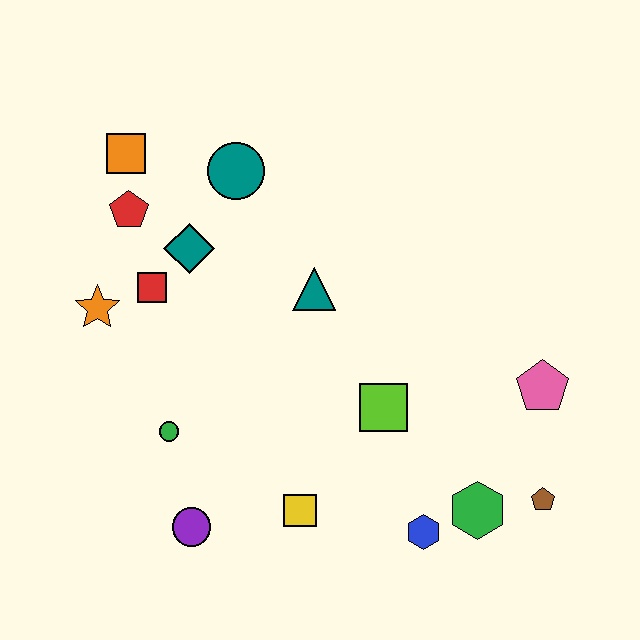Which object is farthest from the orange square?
The brown pentagon is farthest from the orange square.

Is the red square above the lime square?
Yes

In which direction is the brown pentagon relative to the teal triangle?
The brown pentagon is to the right of the teal triangle.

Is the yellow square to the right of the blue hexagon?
No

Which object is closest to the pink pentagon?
The brown pentagon is closest to the pink pentagon.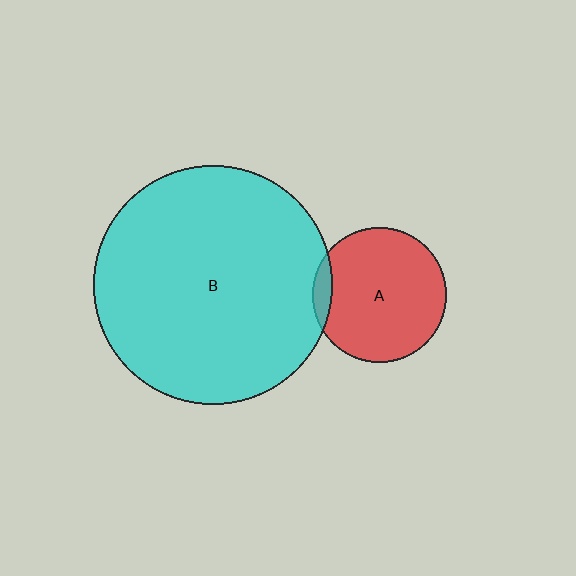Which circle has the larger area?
Circle B (cyan).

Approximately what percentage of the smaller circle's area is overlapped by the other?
Approximately 10%.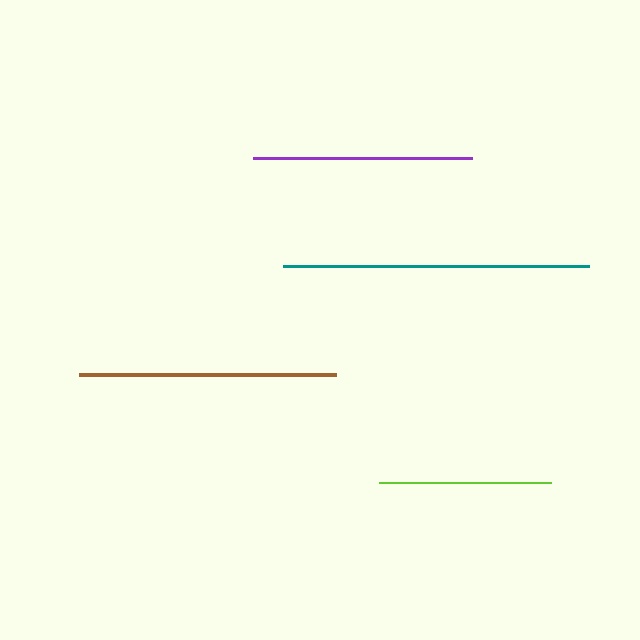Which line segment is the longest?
The teal line is the longest at approximately 306 pixels.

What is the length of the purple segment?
The purple segment is approximately 219 pixels long.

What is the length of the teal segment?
The teal segment is approximately 306 pixels long.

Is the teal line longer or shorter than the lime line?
The teal line is longer than the lime line.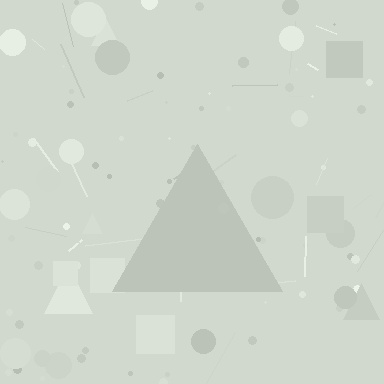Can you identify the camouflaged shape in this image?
The camouflaged shape is a triangle.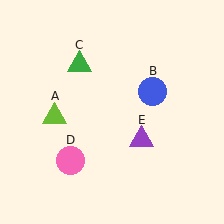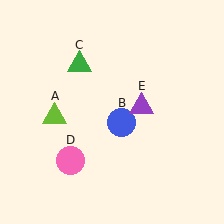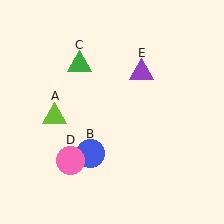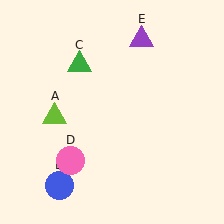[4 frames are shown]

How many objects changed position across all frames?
2 objects changed position: blue circle (object B), purple triangle (object E).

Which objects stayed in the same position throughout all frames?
Lime triangle (object A) and green triangle (object C) and pink circle (object D) remained stationary.